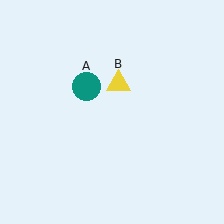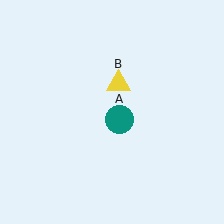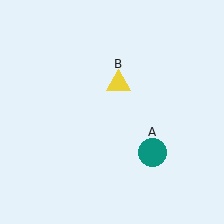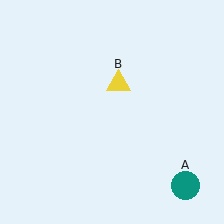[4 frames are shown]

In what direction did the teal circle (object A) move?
The teal circle (object A) moved down and to the right.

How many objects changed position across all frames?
1 object changed position: teal circle (object A).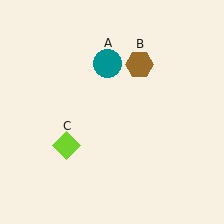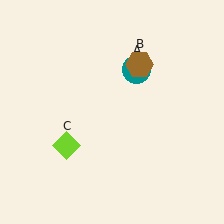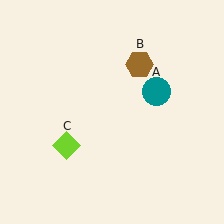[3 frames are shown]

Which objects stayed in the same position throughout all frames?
Brown hexagon (object B) and lime diamond (object C) remained stationary.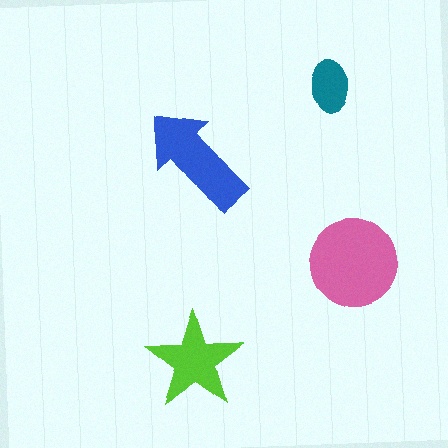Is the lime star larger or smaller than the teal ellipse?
Larger.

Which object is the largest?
The pink circle.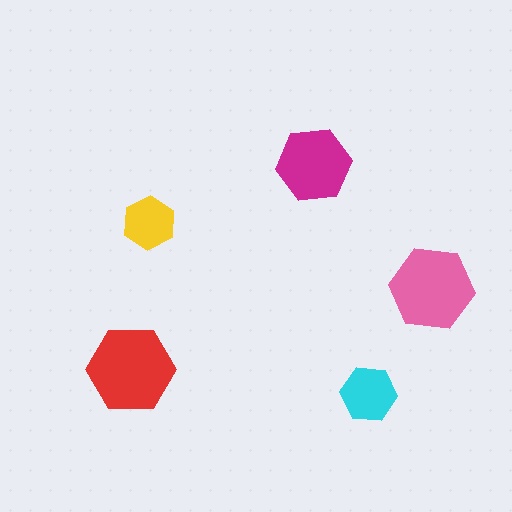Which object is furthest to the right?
The pink hexagon is rightmost.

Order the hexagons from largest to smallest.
the red one, the pink one, the magenta one, the cyan one, the yellow one.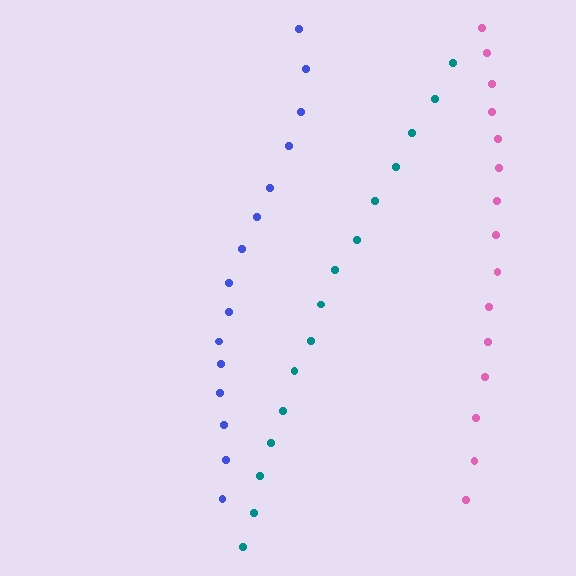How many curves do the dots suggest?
There are 3 distinct paths.